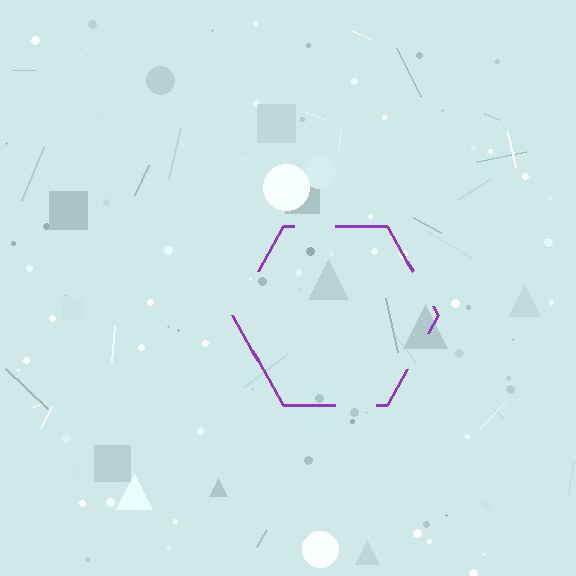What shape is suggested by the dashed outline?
The dashed outline suggests a hexagon.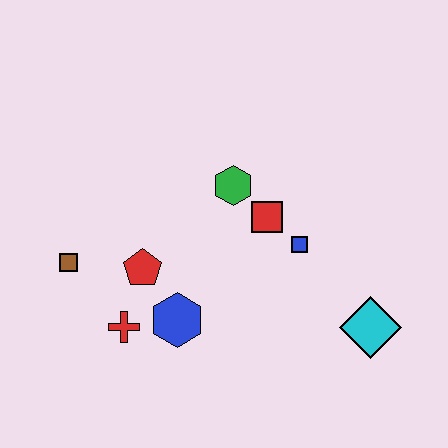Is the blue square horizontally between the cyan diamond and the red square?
Yes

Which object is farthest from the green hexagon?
The cyan diamond is farthest from the green hexagon.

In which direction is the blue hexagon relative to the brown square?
The blue hexagon is to the right of the brown square.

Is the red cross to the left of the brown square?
No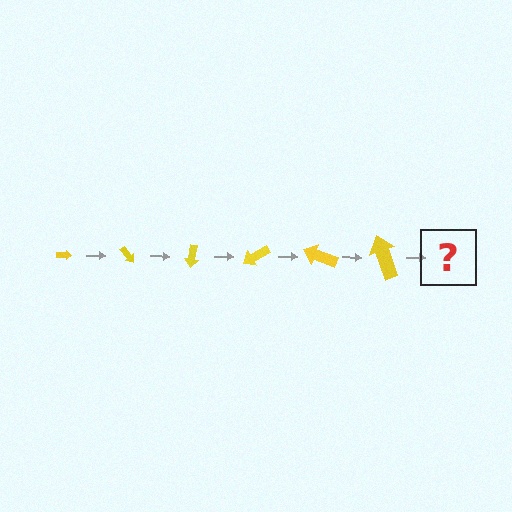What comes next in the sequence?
The next element should be an arrow, larger than the previous one and rotated 300 degrees from the start.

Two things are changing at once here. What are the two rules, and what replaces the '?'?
The two rules are that the arrow grows larger each step and it rotates 50 degrees each step. The '?' should be an arrow, larger than the previous one and rotated 300 degrees from the start.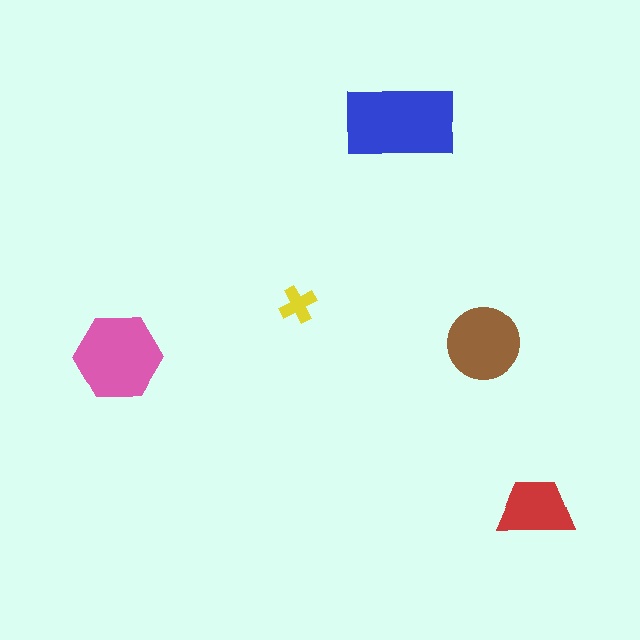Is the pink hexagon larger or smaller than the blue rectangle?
Smaller.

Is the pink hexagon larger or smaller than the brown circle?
Larger.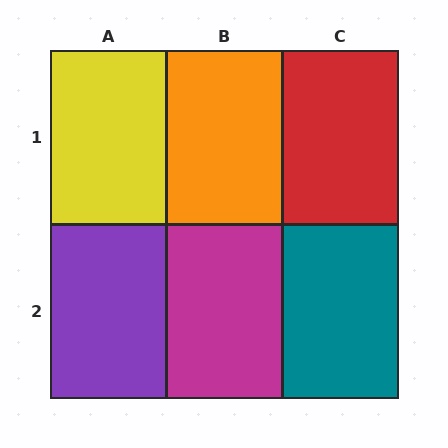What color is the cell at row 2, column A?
Purple.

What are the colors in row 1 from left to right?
Yellow, orange, red.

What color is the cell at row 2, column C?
Teal.